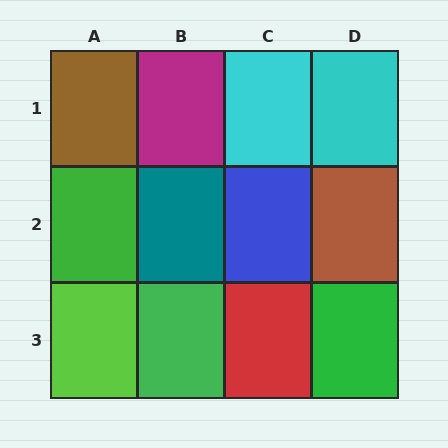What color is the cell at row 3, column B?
Green.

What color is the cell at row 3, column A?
Lime.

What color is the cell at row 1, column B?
Magenta.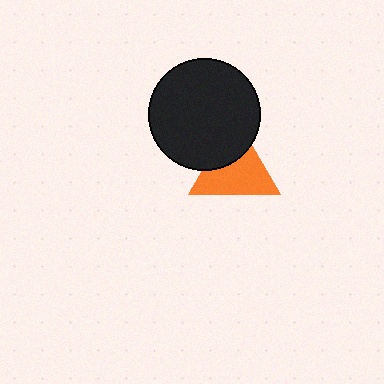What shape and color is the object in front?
The object in front is a black circle.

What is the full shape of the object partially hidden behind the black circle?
The partially hidden object is an orange triangle.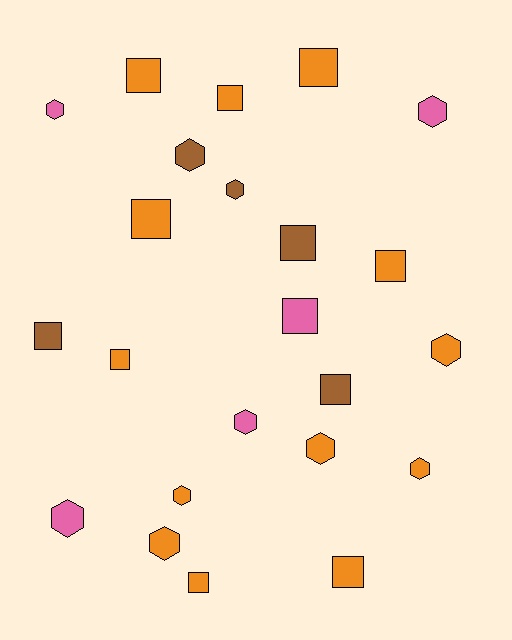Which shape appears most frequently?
Square, with 12 objects.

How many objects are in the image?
There are 23 objects.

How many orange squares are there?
There are 8 orange squares.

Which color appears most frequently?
Orange, with 13 objects.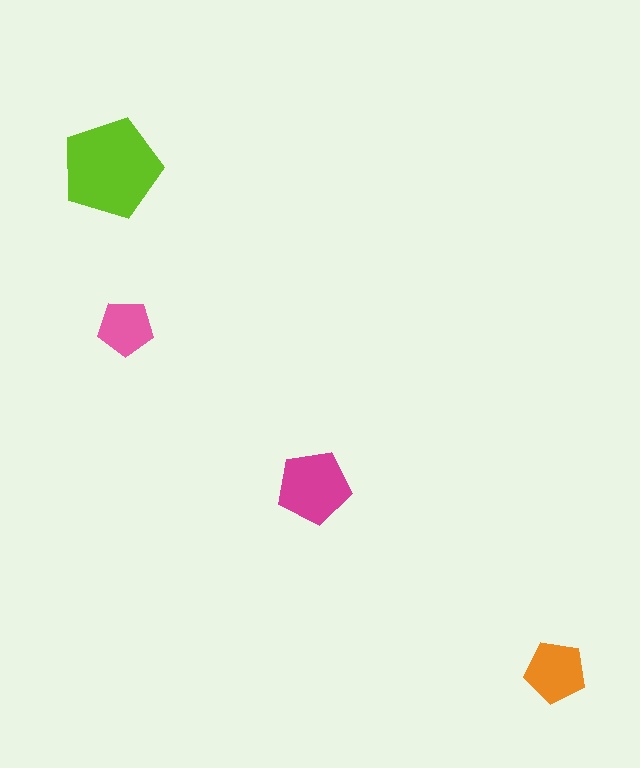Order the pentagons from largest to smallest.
the lime one, the magenta one, the orange one, the pink one.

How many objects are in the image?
There are 4 objects in the image.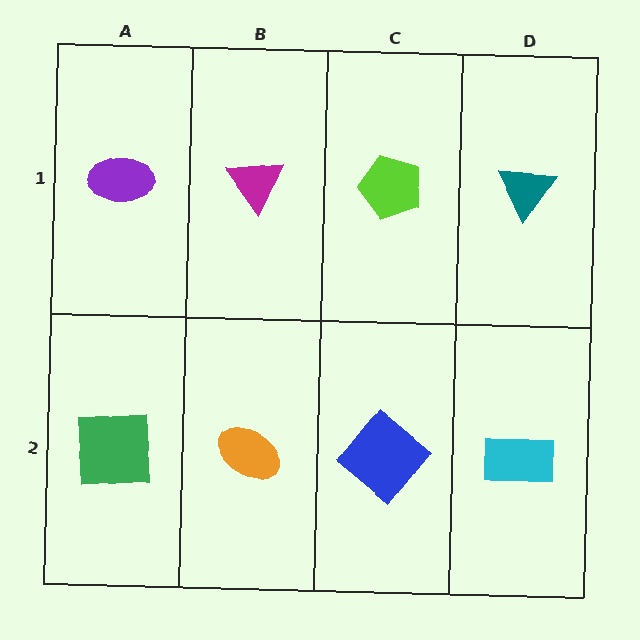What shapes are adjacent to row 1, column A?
A green square (row 2, column A), a magenta triangle (row 1, column B).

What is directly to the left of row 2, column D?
A blue diamond.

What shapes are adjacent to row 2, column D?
A teal triangle (row 1, column D), a blue diamond (row 2, column C).